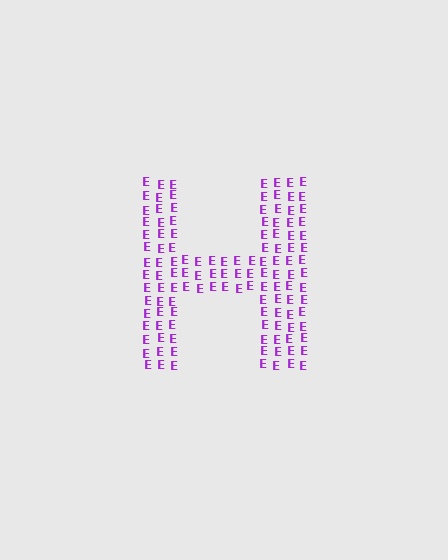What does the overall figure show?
The overall figure shows the letter H.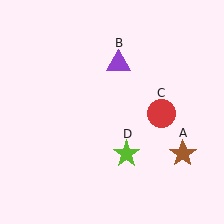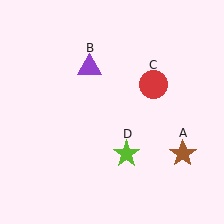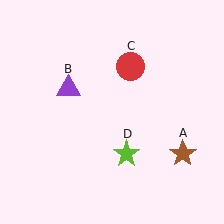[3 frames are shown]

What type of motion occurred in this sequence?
The purple triangle (object B), red circle (object C) rotated counterclockwise around the center of the scene.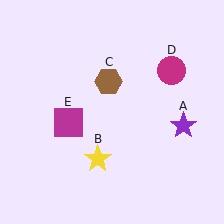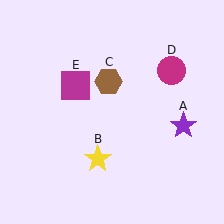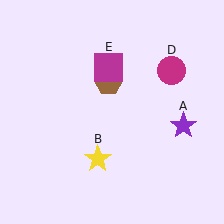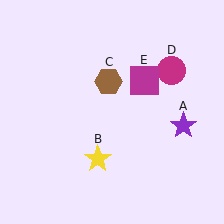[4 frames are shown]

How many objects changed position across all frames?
1 object changed position: magenta square (object E).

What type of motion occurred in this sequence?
The magenta square (object E) rotated clockwise around the center of the scene.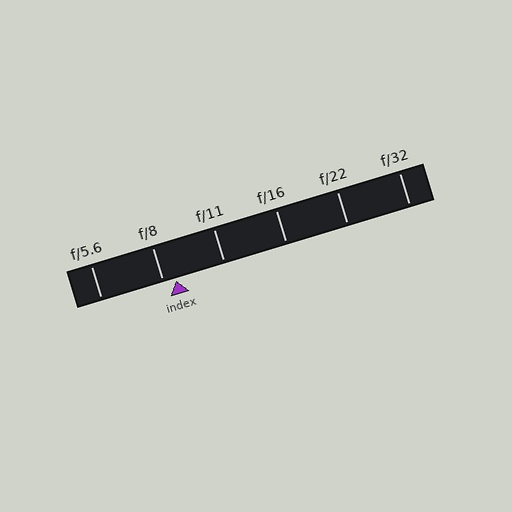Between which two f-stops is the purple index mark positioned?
The index mark is between f/8 and f/11.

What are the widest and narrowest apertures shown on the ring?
The widest aperture shown is f/5.6 and the narrowest is f/32.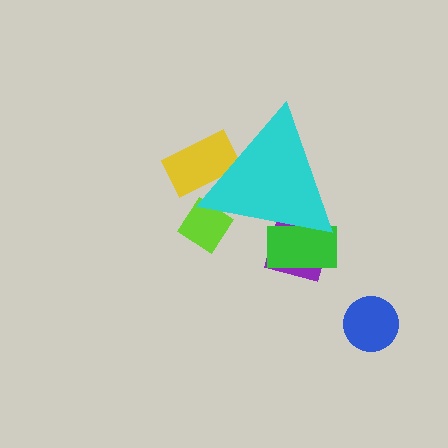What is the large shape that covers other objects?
A cyan triangle.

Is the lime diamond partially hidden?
Yes, the lime diamond is partially hidden behind the cyan triangle.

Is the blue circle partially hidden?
No, the blue circle is fully visible.